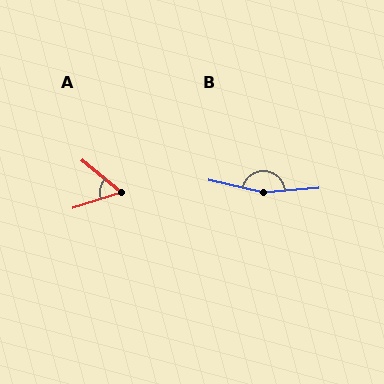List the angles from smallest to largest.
A (57°), B (163°).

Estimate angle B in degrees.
Approximately 163 degrees.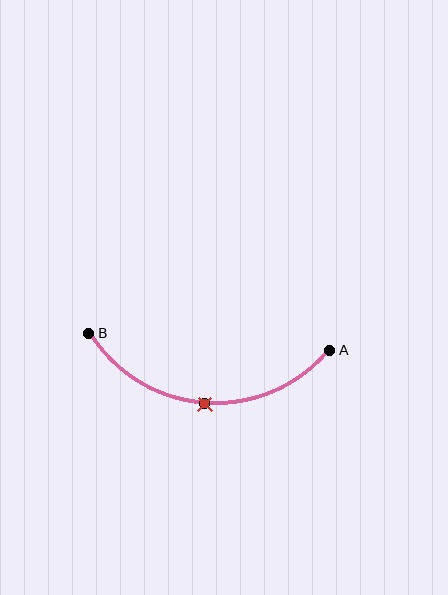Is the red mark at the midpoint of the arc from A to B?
Yes. The red mark lies on the arc at equal arc-length from both A and B — it is the arc midpoint.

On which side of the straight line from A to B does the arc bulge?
The arc bulges below the straight line connecting A and B.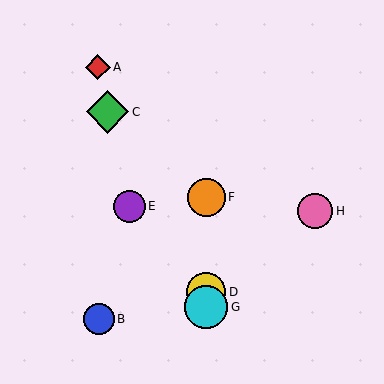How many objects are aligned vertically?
3 objects (D, F, G) are aligned vertically.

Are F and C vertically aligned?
No, F is at x≈206 and C is at x≈108.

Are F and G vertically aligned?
Yes, both are at x≈206.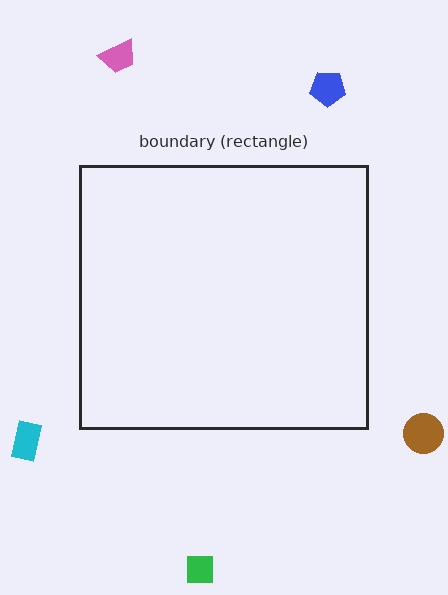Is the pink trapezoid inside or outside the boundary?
Outside.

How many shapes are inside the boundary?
0 inside, 5 outside.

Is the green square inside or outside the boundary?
Outside.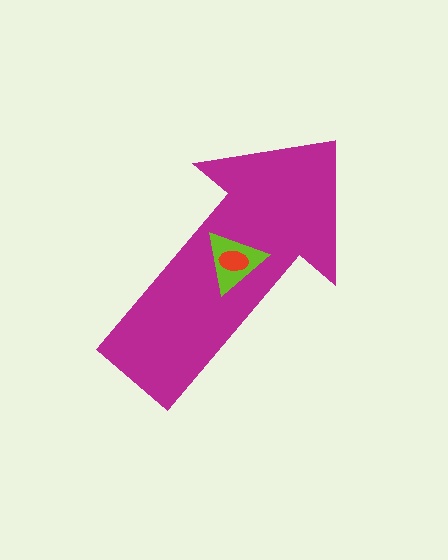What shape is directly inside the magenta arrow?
The lime triangle.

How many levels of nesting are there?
3.